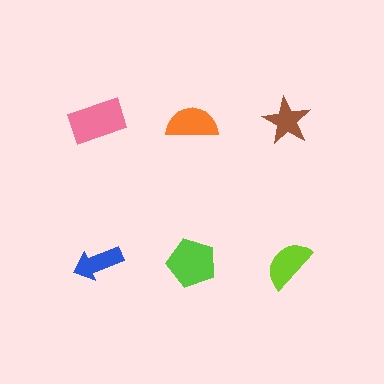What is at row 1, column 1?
A pink rectangle.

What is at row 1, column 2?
An orange semicircle.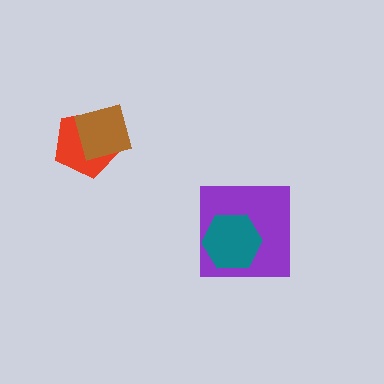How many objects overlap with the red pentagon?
1 object overlaps with the red pentagon.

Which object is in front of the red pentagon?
The brown diamond is in front of the red pentagon.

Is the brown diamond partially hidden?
No, no other shape covers it.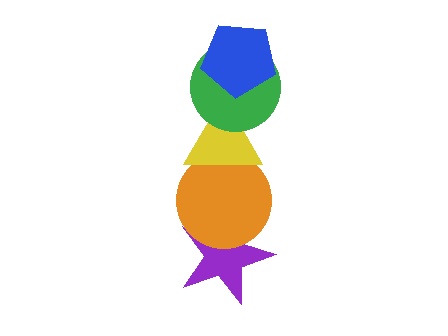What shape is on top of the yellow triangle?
The green circle is on top of the yellow triangle.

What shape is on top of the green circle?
The blue pentagon is on top of the green circle.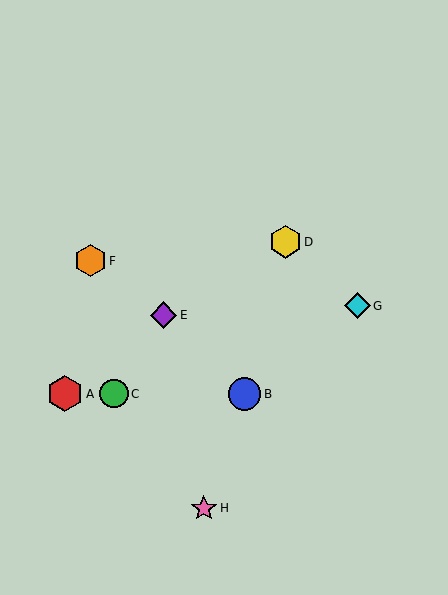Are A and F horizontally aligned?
No, A is at y≈394 and F is at y≈261.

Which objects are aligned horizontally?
Objects A, B, C are aligned horizontally.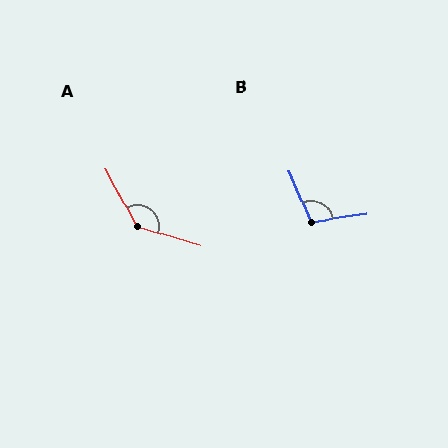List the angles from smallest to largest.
B (105°), A (134°).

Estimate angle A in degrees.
Approximately 134 degrees.